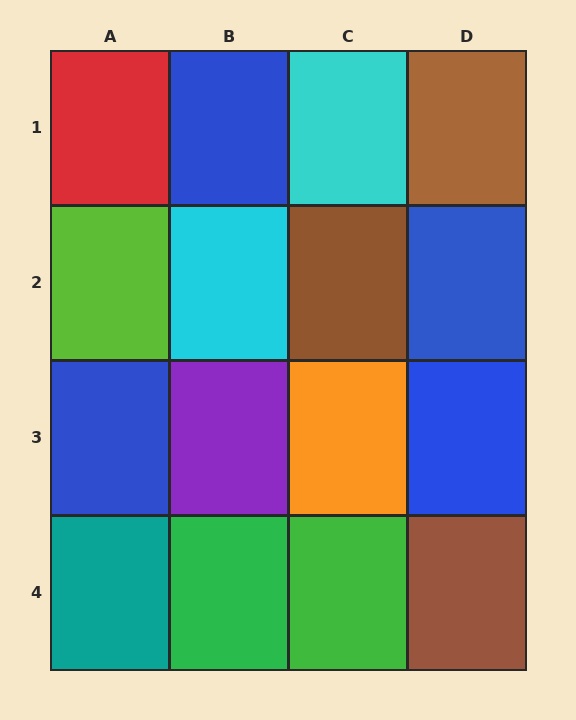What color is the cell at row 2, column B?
Cyan.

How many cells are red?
1 cell is red.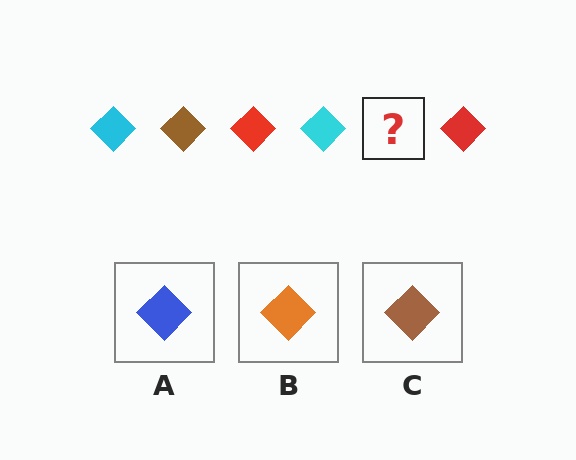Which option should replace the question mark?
Option C.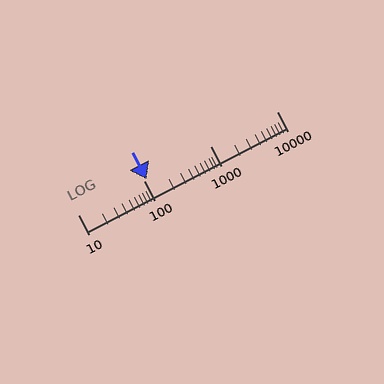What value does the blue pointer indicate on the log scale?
The pointer indicates approximately 110.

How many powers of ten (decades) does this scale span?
The scale spans 3 decades, from 10 to 10000.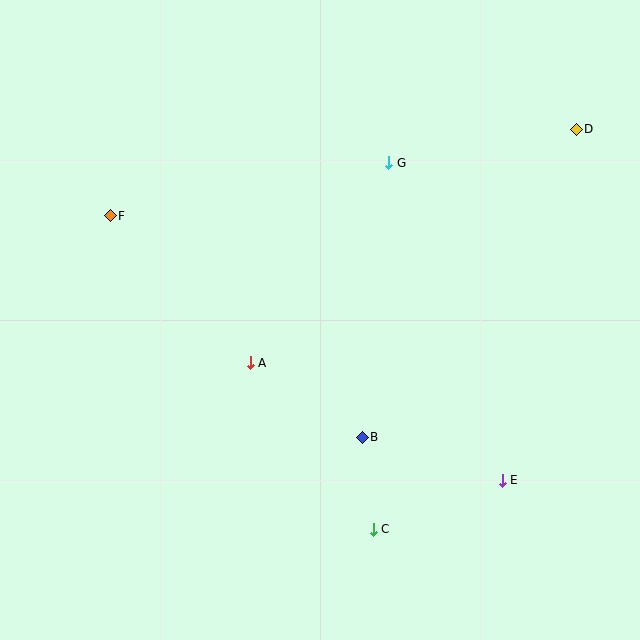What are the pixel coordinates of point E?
Point E is at (502, 480).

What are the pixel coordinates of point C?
Point C is at (373, 529).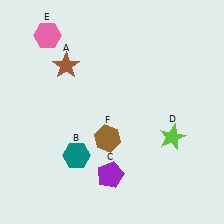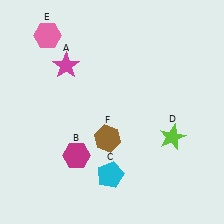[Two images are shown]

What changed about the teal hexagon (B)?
In Image 1, B is teal. In Image 2, it changed to magenta.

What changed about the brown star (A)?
In Image 1, A is brown. In Image 2, it changed to magenta.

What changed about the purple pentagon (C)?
In Image 1, C is purple. In Image 2, it changed to cyan.